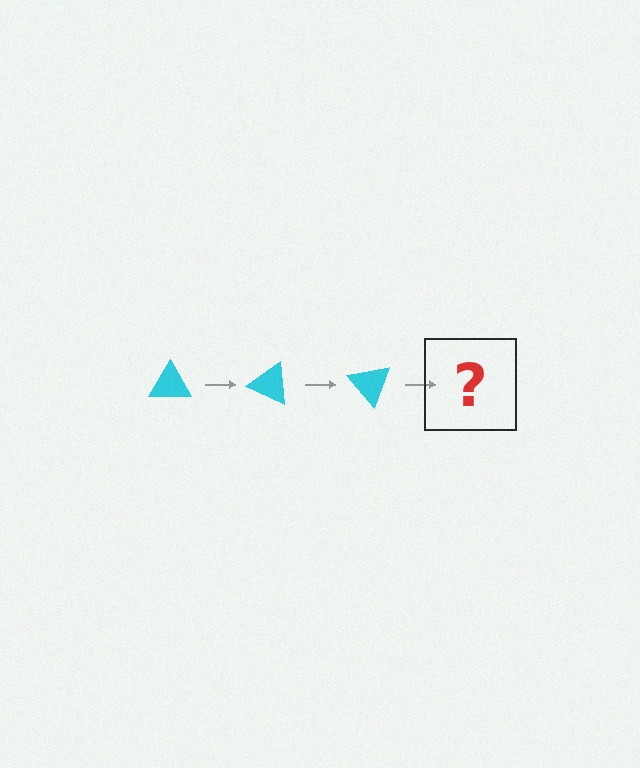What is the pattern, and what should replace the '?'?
The pattern is that the triangle rotates 25 degrees each step. The '?' should be a cyan triangle rotated 75 degrees.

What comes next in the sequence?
The next element should be a cyan triangle rotated 75 degrees.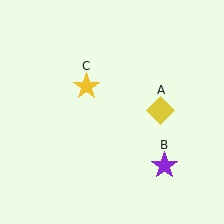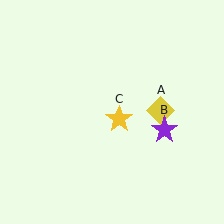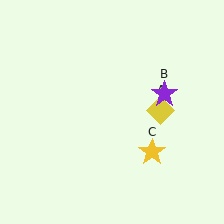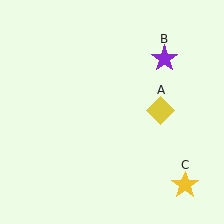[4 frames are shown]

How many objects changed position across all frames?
2 objects changed position: purple star (object B), yellow star (object C).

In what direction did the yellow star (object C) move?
The yellow star (object C) moved down and to the right.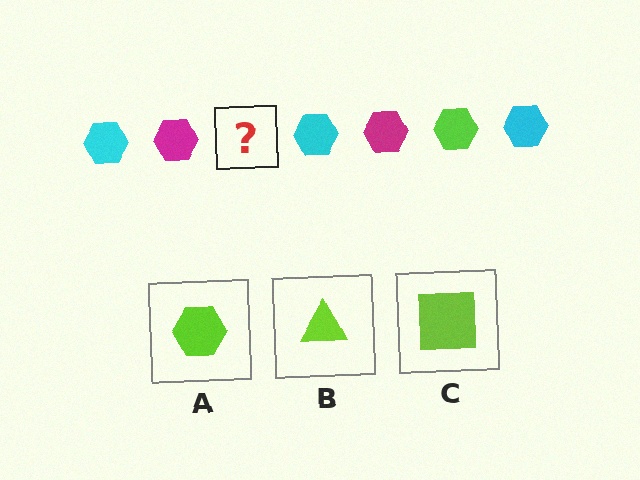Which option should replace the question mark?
Option A.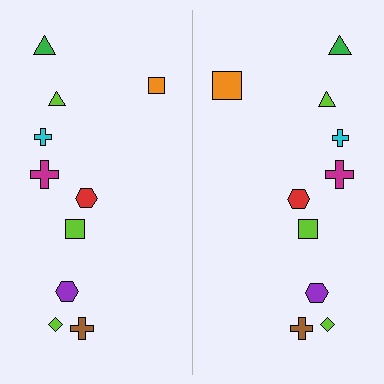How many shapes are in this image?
There are 20 shapes in this image.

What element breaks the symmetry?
The orange square on the right side has a different size than its mirror counterpart.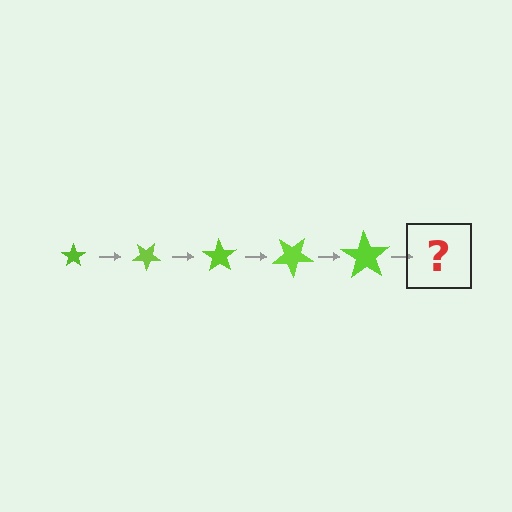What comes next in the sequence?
The next element should be a star, larger than the previous one and rotated 175 degrees from the start.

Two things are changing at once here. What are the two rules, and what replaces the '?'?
The two rules are that the star grows larger each step and it rotates 35 degrees each step. The '?' should be a star, larger than the previous one and rotated 175 degrees from the start.